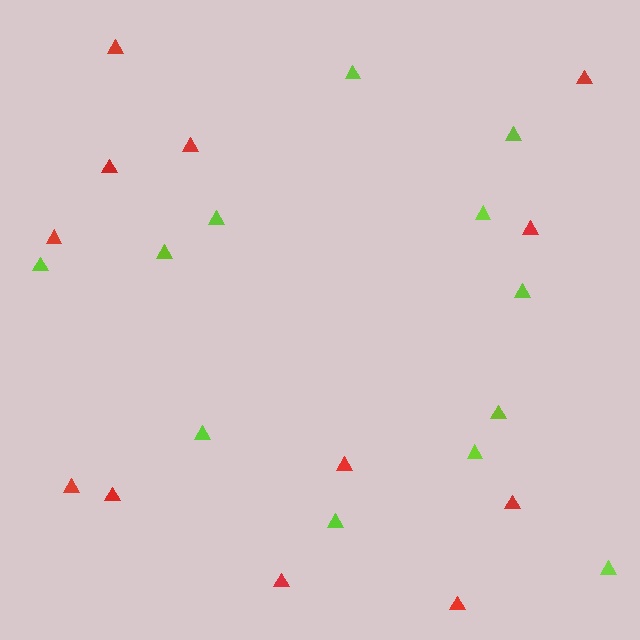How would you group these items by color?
There are 2 groups: one group of lime triangles (12) and one group of red triangles (12).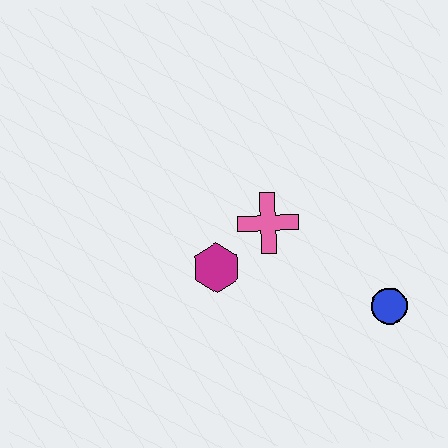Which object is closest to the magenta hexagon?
The pink cross is closest to the magenta hexagon.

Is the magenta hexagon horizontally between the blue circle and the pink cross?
No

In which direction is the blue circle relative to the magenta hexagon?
The blue circle is to the right of the magenta hexagon.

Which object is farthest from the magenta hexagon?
The blue circle is farthest from the magenta hexagon.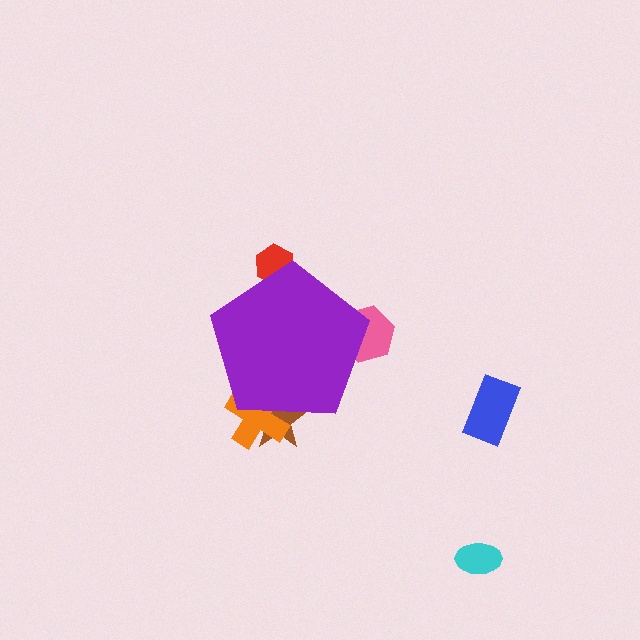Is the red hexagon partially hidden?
Yes, the red hexagon is partially hidden behind the purple pentagon.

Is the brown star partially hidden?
Yes, the brown star is partially hidden behind the purple pentagon.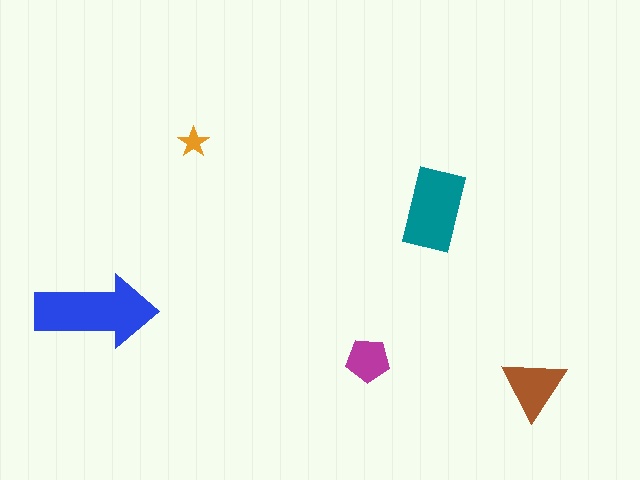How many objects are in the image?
There are 5 objects in the image.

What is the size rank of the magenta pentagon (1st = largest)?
4th.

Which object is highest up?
The orange star is topmost.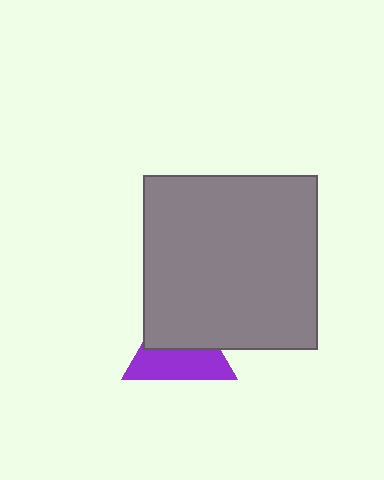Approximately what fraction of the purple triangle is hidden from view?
Roughly 49% of the purple triangle is hidden behind the gray square.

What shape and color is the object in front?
The object in front is a gray square.